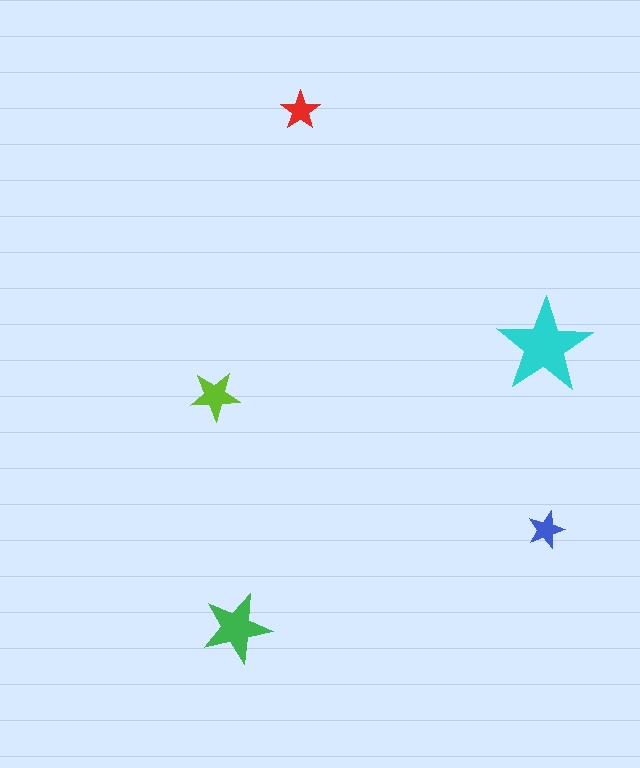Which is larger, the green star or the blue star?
The green one.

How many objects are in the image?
There are 5 objects in the image.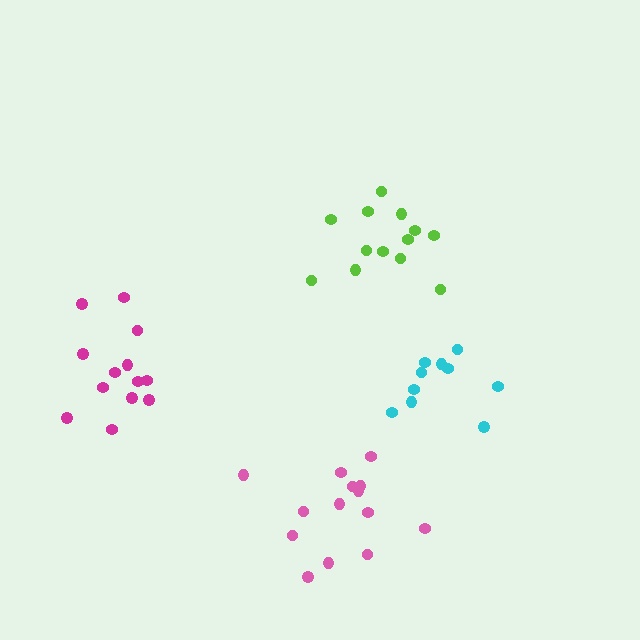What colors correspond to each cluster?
The clusters are colored: lime, magenta, cyan, pink.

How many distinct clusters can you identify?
There are 4 distinct clusters.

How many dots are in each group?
Group 1: 13 dots, Group 2: 13 dots, Group 3: 10 dots, Group 4: 14 dots (50 total).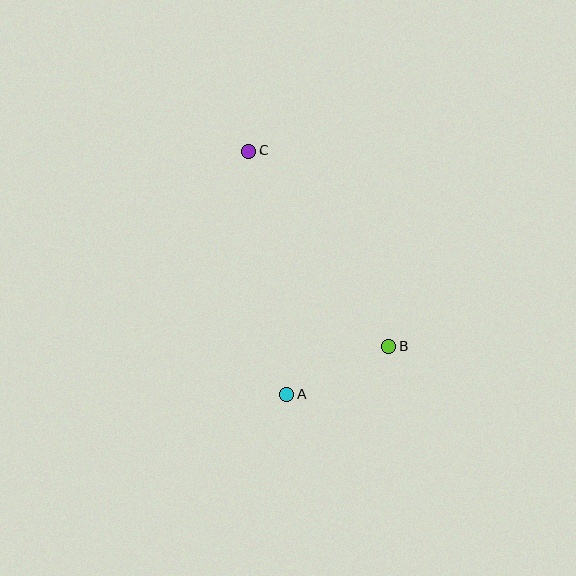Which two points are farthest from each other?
Points A and C are farthest from each other.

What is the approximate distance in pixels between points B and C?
The distance between B and C is approximately 240 pixels.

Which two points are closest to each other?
Points A and B are closest to each other.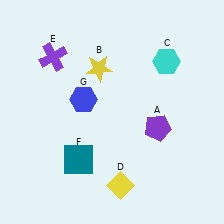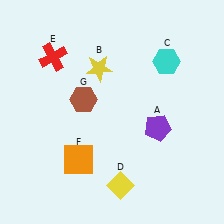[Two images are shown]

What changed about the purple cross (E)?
In Image 1, E is purple. In Image 2, it changed to red.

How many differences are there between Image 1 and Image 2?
There are 3 differences between the two images.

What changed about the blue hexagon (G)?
In Image 1, G is blue. In Image 2, it changed to brown.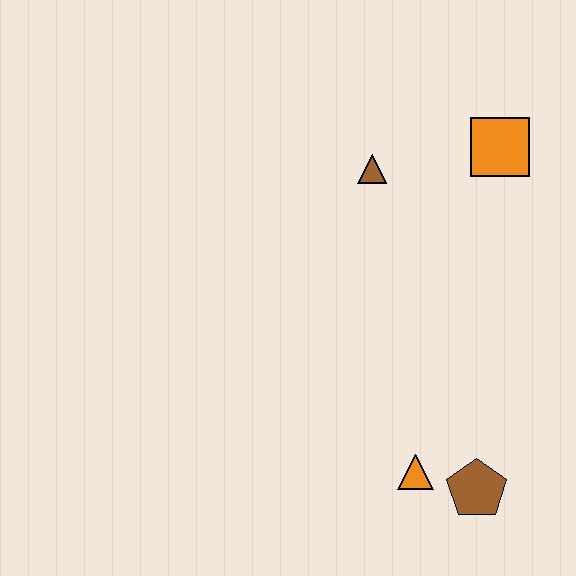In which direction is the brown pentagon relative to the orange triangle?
The brown pentagon is to the right of the orange triangle.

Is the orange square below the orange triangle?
No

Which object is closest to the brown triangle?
The orange square is closest to the brown triangle.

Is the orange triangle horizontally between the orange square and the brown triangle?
Yes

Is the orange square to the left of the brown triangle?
No